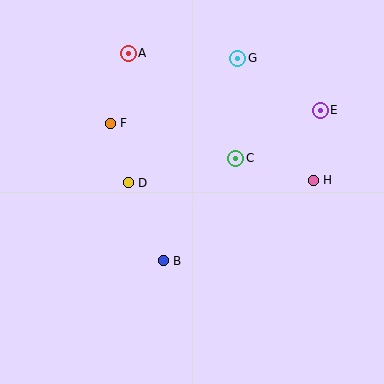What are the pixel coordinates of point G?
Point G is at (238, 58).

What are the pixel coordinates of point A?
Point A is at (128, 53).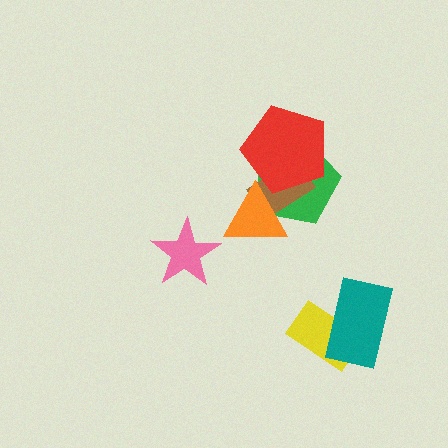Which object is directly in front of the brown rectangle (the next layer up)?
The orange triangle is directly in front of the brown rectangle.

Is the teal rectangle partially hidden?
No, no other shape covers it.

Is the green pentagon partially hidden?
Yes, it is partially covered by another shape.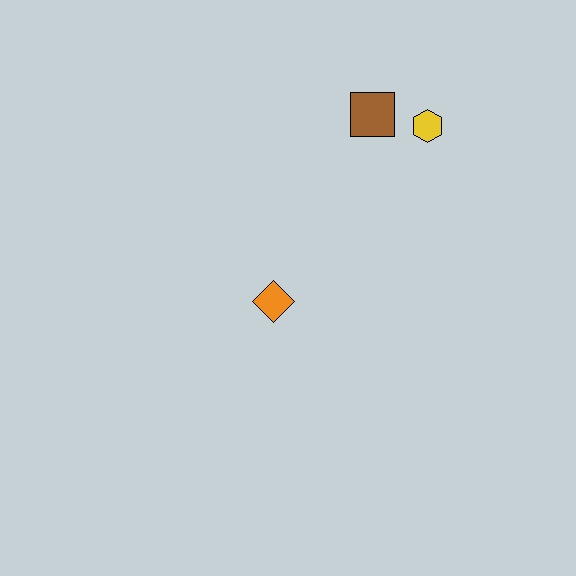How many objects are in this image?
There are 3 objects.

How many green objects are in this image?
There are no green objects.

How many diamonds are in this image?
There is 1 diamond.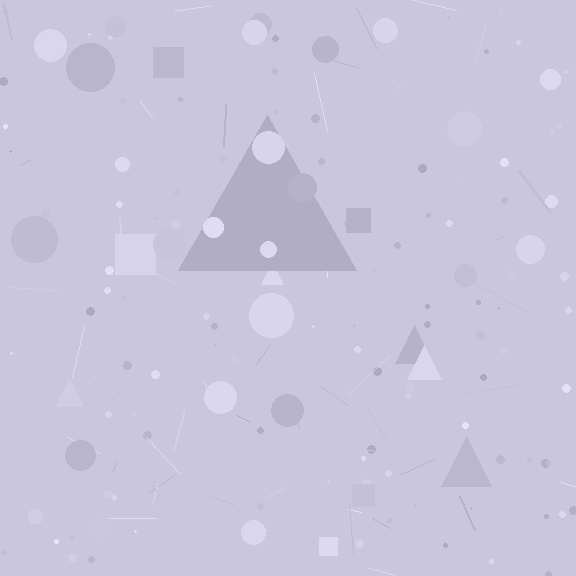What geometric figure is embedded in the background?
A triangle is embedded in the background.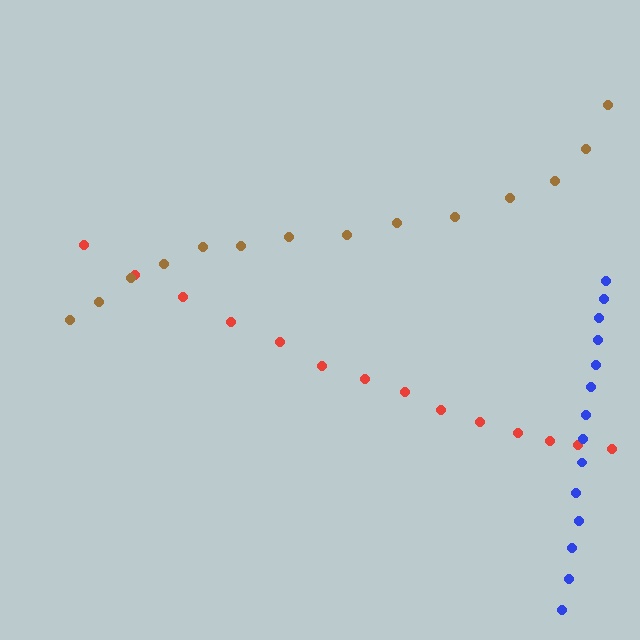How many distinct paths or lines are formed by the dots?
There are 3 distinct paths.